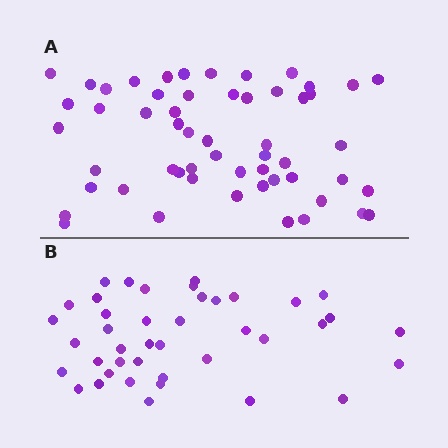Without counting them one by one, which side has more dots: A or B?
Region A (the top region) has more dots.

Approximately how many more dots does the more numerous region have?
Region A has approximately 15 more dots than region B.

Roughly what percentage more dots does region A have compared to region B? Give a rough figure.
About 35% more.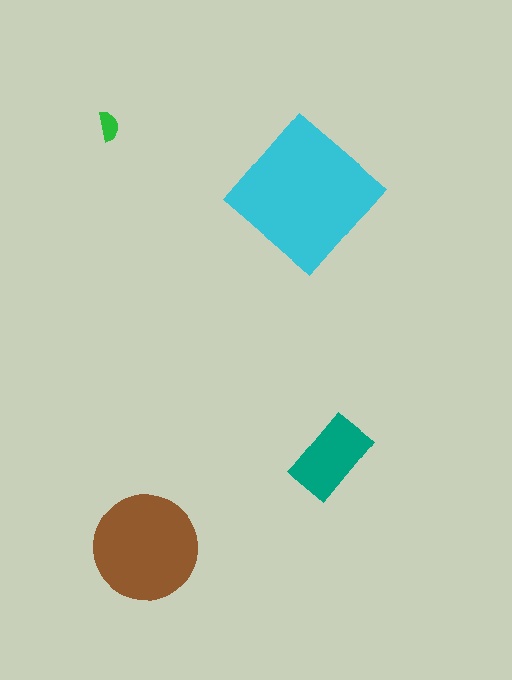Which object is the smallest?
The green semicircle.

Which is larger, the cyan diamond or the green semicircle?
The cyan diamond.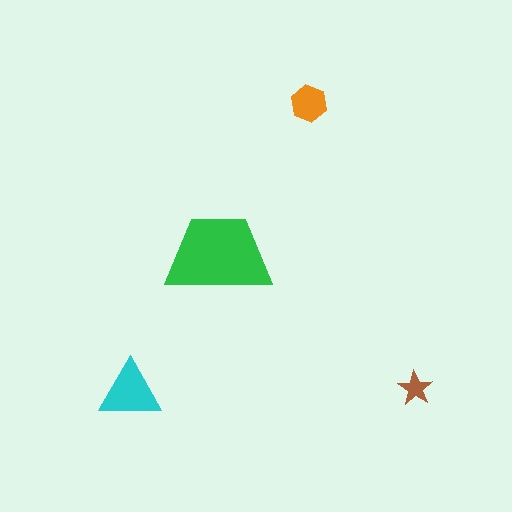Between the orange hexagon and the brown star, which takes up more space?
The orange hexagon.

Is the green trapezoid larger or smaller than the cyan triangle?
Larger.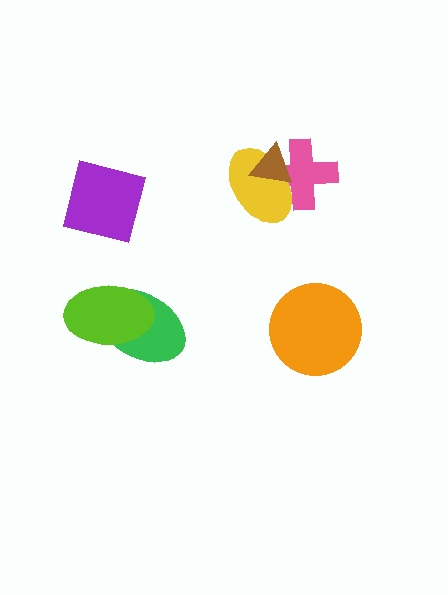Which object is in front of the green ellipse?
The lime ellipse is in front of the green ellipse.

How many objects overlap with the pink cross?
2 objects overlap with the pink cross.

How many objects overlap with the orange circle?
0 objects overlap with the orange circle.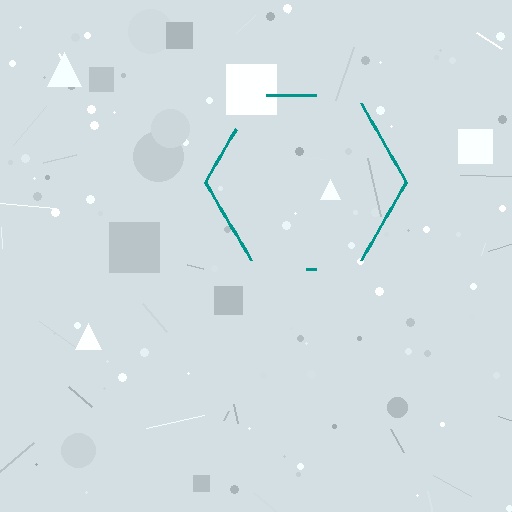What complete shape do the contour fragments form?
The contour fragments form a hexagon.